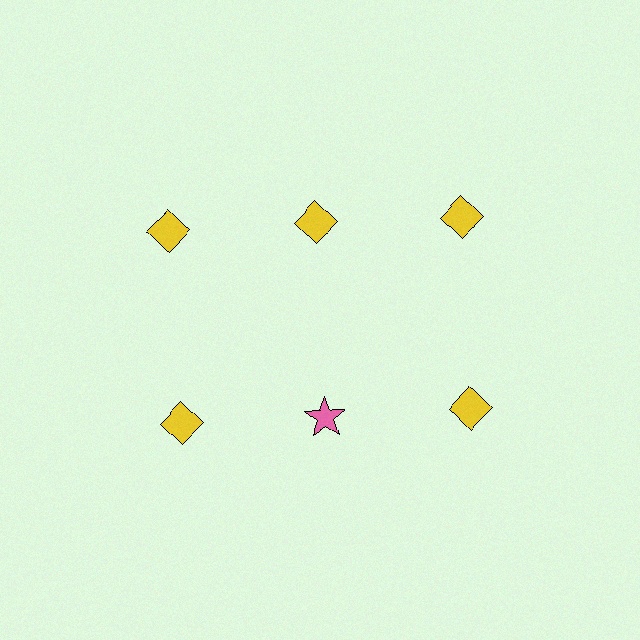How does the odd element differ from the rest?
It differs in both color (pink instead of yellow) and shape (star instead of diamond).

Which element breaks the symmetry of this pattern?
The pink star in the second row, second from left column breaks the symmetry. All other shapes are yellow diamonds.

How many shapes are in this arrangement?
There are 6 shapes arranged in a grid pattern.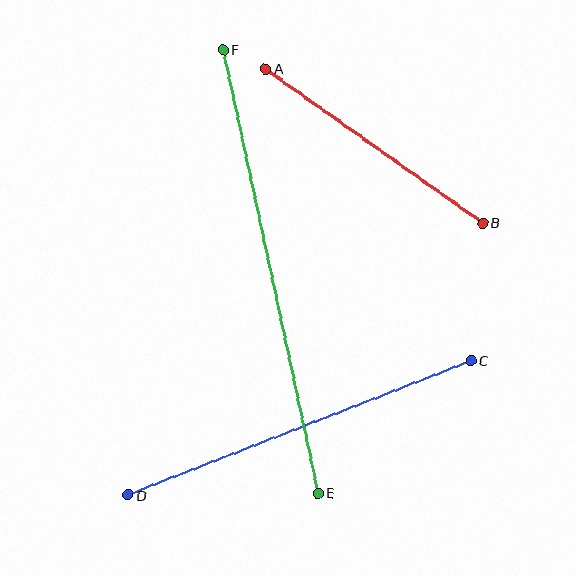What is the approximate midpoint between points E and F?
The midpoint is at approximately (271, 272) pixels.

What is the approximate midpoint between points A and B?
The midpoint is at approximately (374, 146) pixels.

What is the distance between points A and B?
The distance is approximately 266 pixels.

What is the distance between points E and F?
The distance is approximately 453 pixels.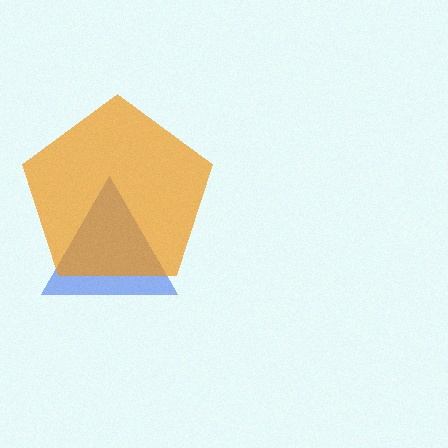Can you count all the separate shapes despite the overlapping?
Yes, there are 2 separate shapes.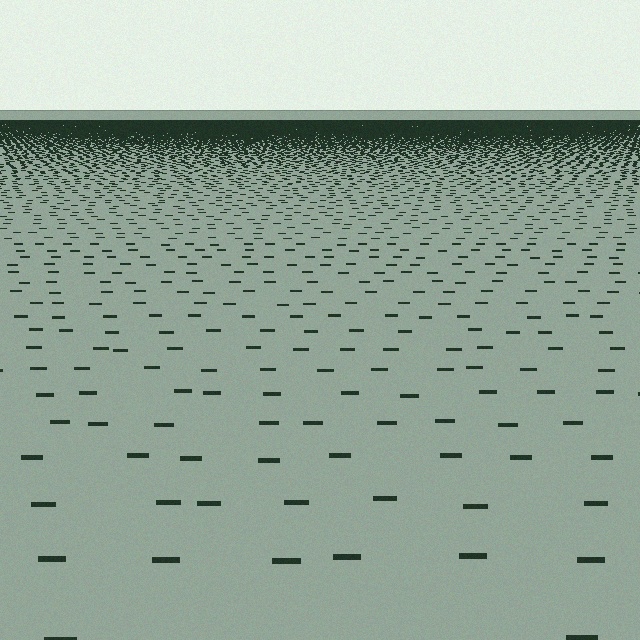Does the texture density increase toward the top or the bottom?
Density increases toward the top.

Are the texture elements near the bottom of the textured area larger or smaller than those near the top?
Larger. Near the bottom, elements are closer to the viewer and appear at a bigger on-screen size.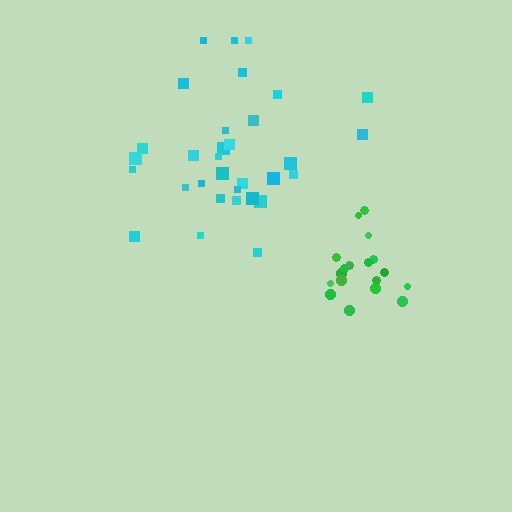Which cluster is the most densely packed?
Green.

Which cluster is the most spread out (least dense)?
Cyan.